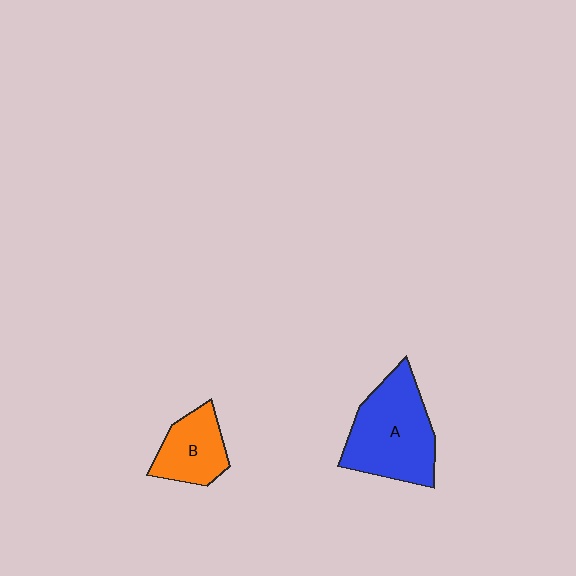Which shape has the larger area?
Shape A (blue).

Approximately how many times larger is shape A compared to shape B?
Approximately 1.8 times.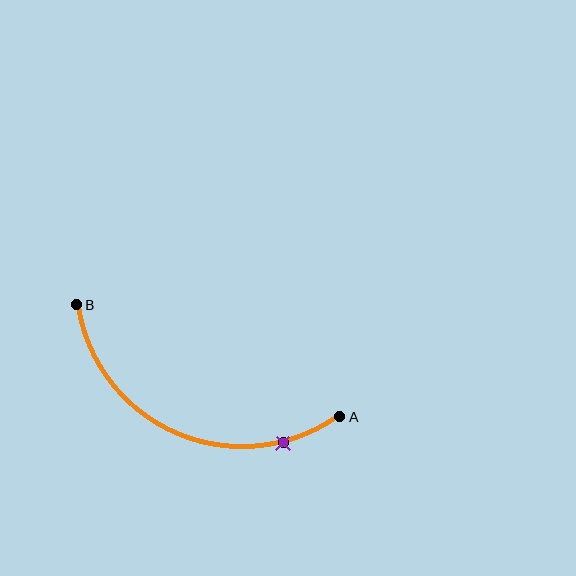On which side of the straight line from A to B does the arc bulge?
The arc bulges below the straight line connecting A and B.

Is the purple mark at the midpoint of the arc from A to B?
No. The purple mark lies on the arc but is closer to endpoint A. The arc midpoint would be at the point on the curve equidistant along the arc from both A and B.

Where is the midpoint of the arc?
The arc midpoint is the point on the curve farthest from the straight line joining A and B. It sits below that line.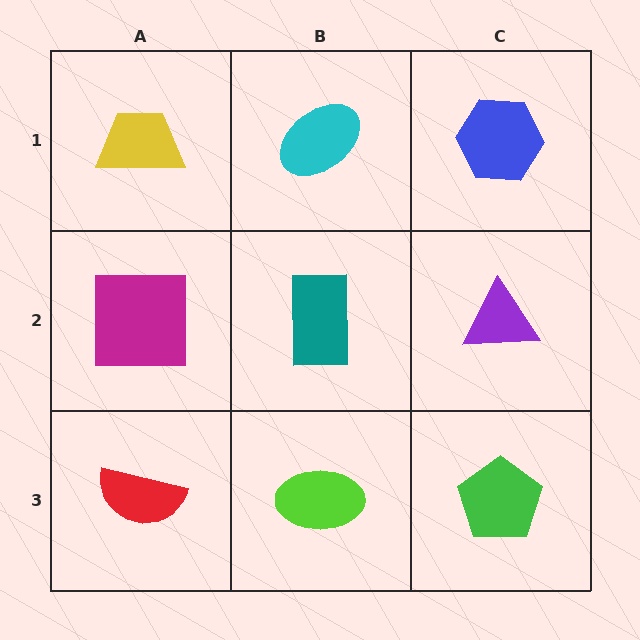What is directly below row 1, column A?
A magenta square.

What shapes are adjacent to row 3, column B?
A teal rectangle (row 2, column B), a red semicircle (row 3, column A), a green pentagon (row 3, column C).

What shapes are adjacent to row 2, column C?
A blue hexagon (row 1, column C), a green pentagon (row 3, column C), a teal rectangle (row 2, column B).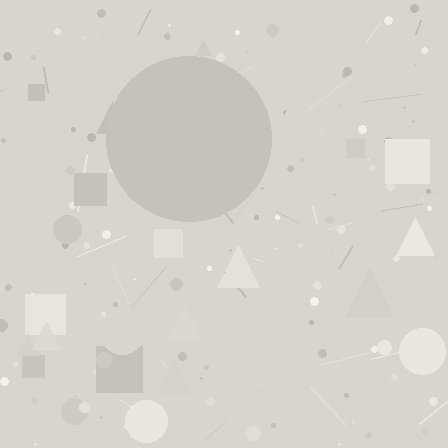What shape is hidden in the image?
A circle is hidden in the image.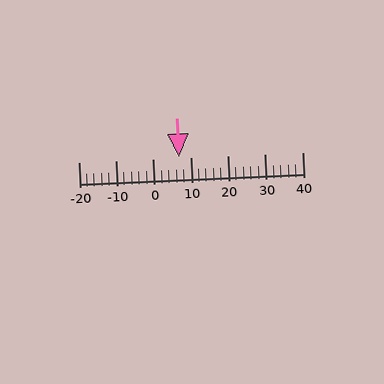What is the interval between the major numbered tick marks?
The major tick marks are spaced 10 units apart.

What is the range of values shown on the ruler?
The ruler shows values from -20 to 40.